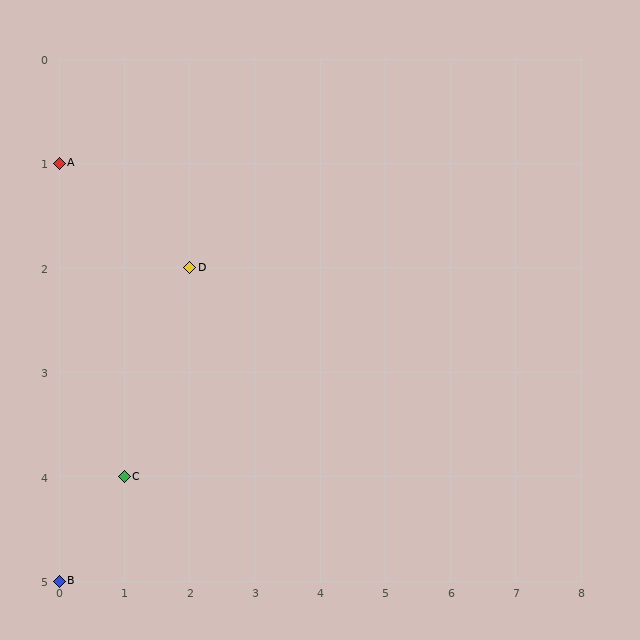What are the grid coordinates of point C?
Point C is at grid coordinates (1, 4).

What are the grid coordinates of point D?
Point D is at grid coordinates (2, 2).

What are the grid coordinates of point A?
Point A is at grid coordinates (0, 1).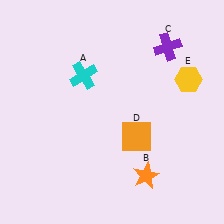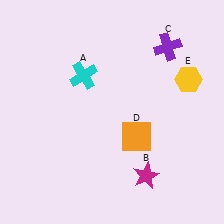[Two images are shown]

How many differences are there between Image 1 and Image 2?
There is 1 difference between the two images.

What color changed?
The star (B) changed from orange in Image 1 to magenta in Image 2.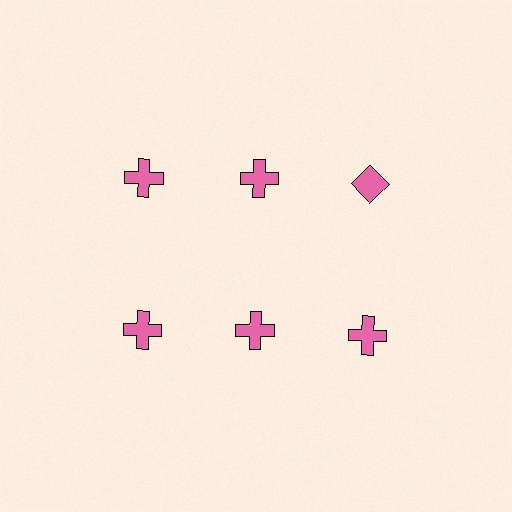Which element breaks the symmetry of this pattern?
The pink diamond in the top row, center column breaks the symmetry. All other shapes are pink crosses.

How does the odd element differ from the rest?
It has a different shape: diamond instead of cross.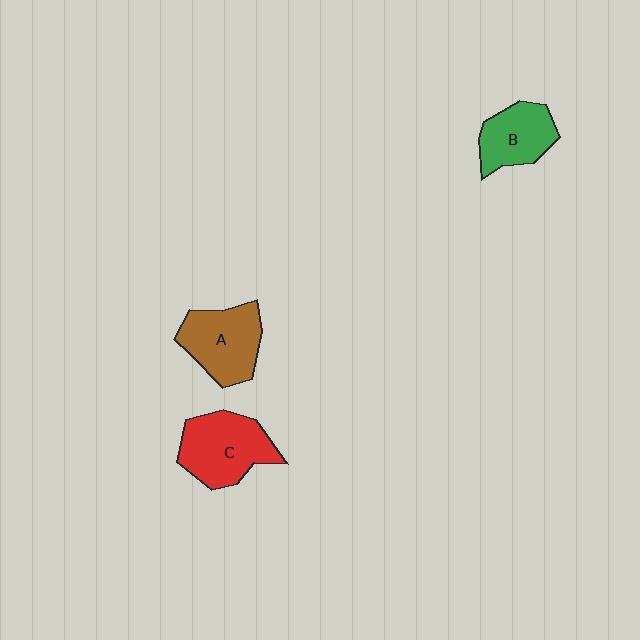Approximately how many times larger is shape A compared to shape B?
Approximately 1.2 times.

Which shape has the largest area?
Shape C (red).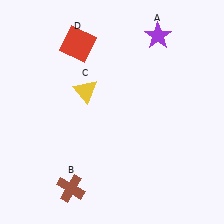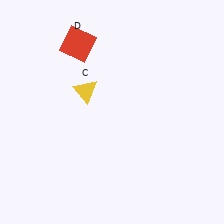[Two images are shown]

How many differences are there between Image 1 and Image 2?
There are 2 differences between the two images.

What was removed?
The purple star (A), the brown cross (B) were removed in Image 2.